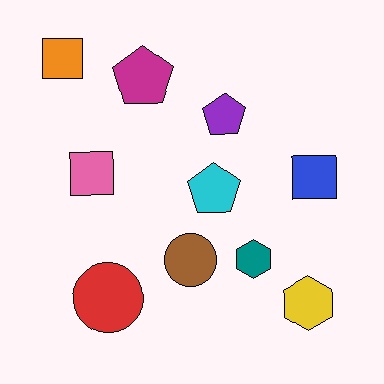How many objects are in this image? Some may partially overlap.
There are 10 objects.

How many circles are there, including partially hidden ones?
There are 2 circles.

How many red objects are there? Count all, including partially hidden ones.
There is 1 red object.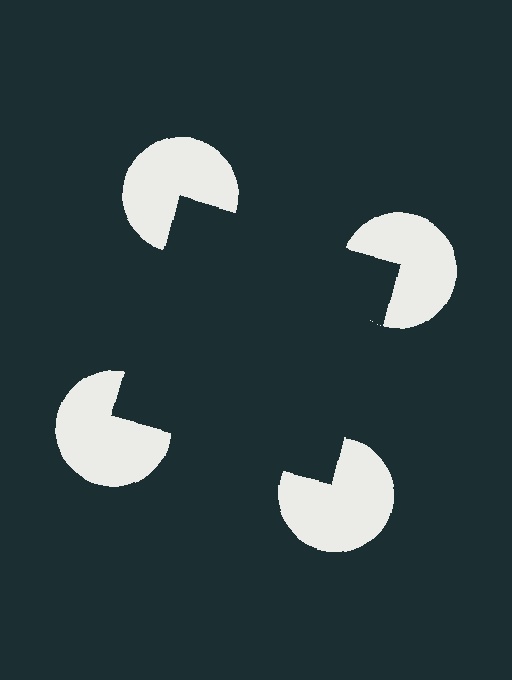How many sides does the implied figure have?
4 sides.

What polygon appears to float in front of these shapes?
An illusory square — its edges are inferred from the aligned wedge cuts in the pac-man discs, not physically drawn.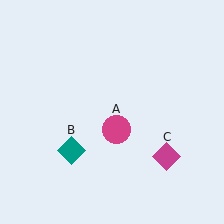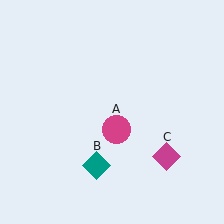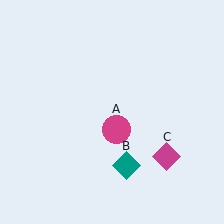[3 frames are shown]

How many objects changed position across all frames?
1 object changed position: teal diamond (object B).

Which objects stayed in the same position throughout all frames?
Magenta circle (object A) and magenta diamond (object C) remained stationary.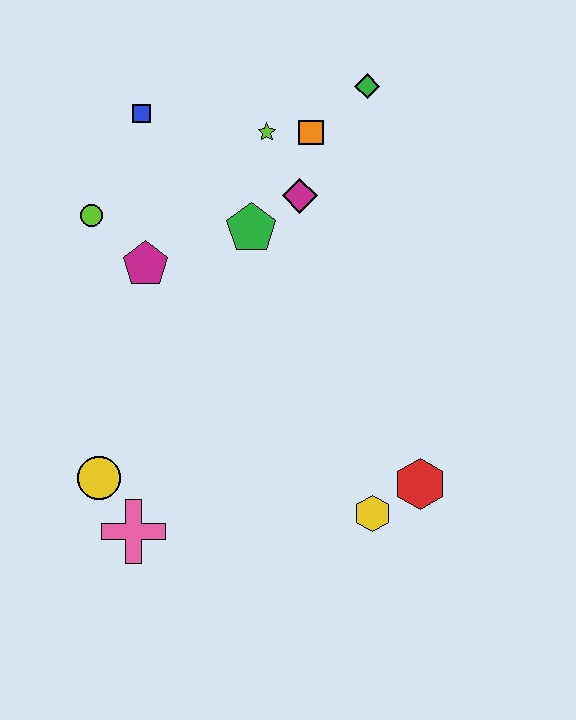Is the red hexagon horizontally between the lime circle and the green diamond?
No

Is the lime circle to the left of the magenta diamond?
Yes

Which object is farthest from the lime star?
The pink cross is farthest from the lime star.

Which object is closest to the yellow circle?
The pink cross is closest to the yellow circle.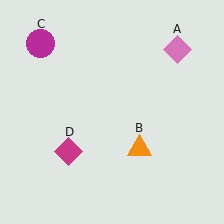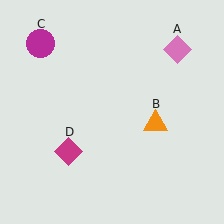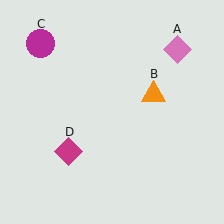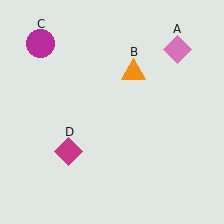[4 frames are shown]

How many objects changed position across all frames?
1 object changed position: orange triangle (object B).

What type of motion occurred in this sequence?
The orange triangle (object B) rotated counterclockwise around the center of the scene.